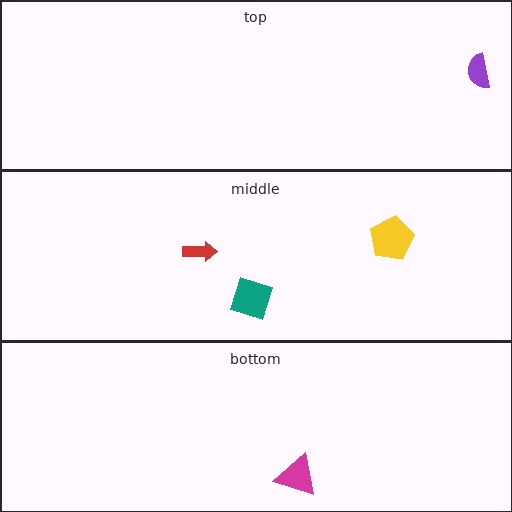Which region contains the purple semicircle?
The top region.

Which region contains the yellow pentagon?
The middle region.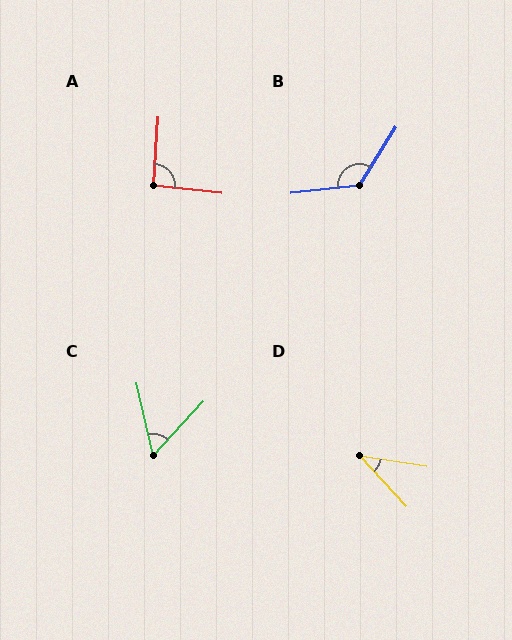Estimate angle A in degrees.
Approximately 93 degrees.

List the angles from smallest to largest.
D (38°), C (56°), A (93°), B (128°).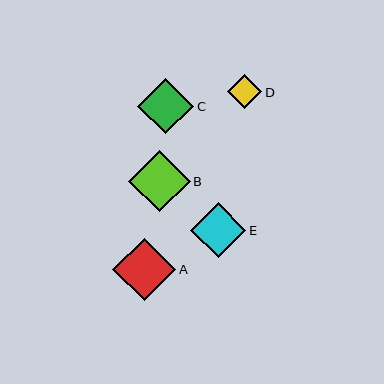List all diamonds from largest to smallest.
From largest to smallest: A, B, C, E, D.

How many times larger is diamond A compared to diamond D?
Diamond A is approximately 1.9 times the size of diamond D.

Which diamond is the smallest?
Diamond D is the smallest with a size of approximately 34 pixels.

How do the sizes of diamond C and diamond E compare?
Diamond C and diamond E are approximately the same size.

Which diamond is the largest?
Diamond A is the largest with a size of approximately 63 pixels.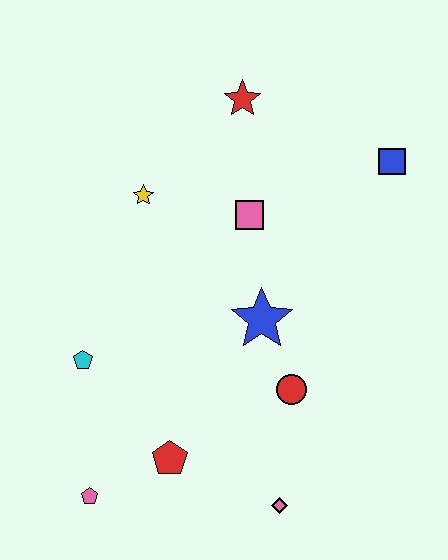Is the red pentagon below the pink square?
Yes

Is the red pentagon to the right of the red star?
No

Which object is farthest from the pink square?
The pink pentagon is farthest from the pink square.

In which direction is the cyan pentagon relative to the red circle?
The cyan pentagon is to the left of the red circle.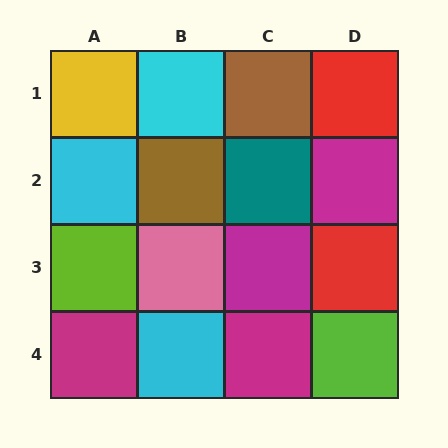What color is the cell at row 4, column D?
Lime.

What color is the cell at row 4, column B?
Cyan.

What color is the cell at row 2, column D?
Magenta.